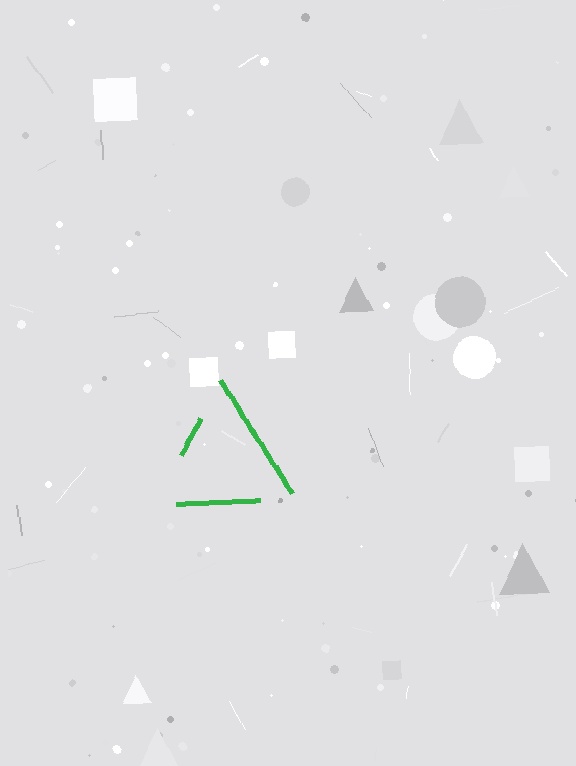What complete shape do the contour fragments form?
The contour fragments form a triangle.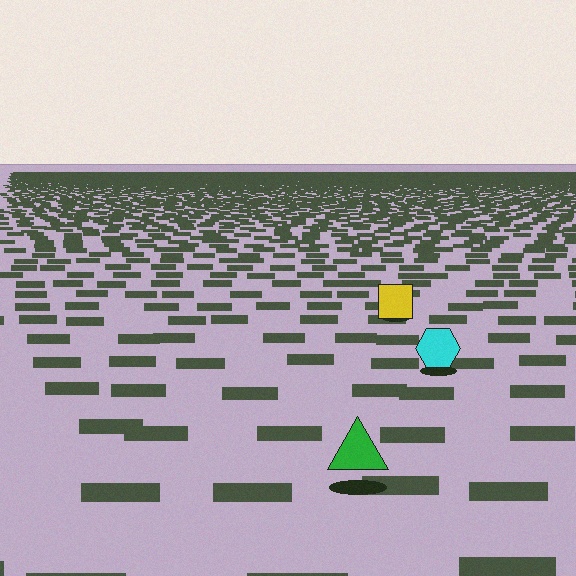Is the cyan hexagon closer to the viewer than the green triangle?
No. The green triangle is closer — you can tell from the texture gradient: the ground texture is coarser near it.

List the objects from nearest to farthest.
From nearest to farthest: the green triangle, the cyan hexagon, the yellow square.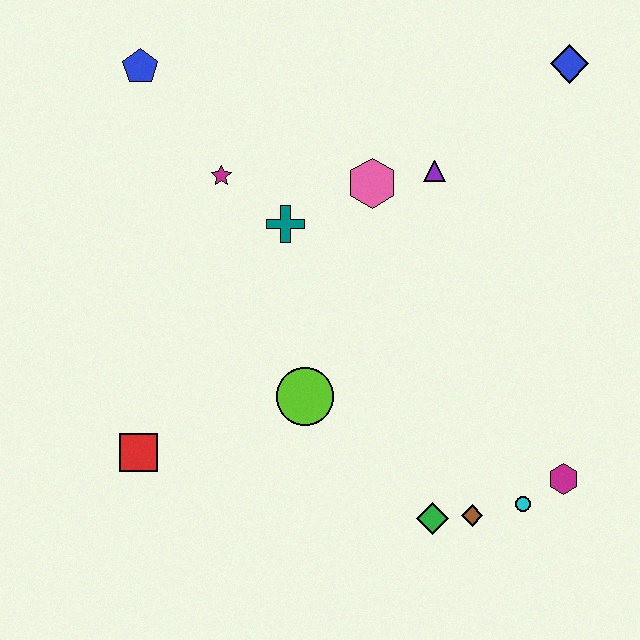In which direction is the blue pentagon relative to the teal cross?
The blue pentagon is above the teal cross.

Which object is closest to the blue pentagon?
The magenta star is closest to the blue pentagon.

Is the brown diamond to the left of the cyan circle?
Yes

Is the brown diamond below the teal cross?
Yes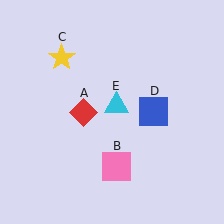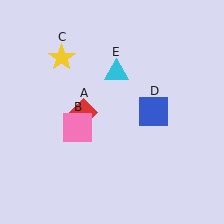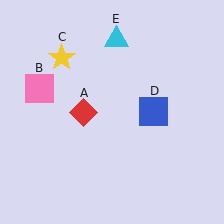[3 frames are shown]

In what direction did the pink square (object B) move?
The pink square (object B) moved up and to the left.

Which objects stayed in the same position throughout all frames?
Red diamond (object A) and yellow star (object C) and blue square (object D) remained stationary.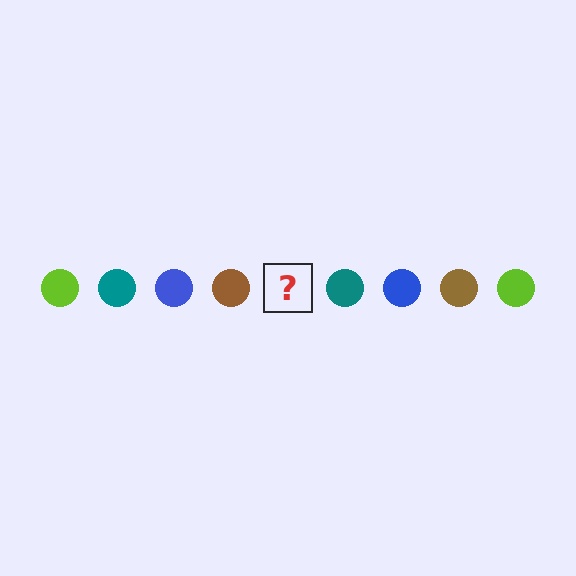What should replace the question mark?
The question mark should be replaced with a lime circle.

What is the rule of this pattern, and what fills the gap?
The rule is that the pattern cycles through lime, teal, blue, brown circles. The gap should be filled with a lime circle.